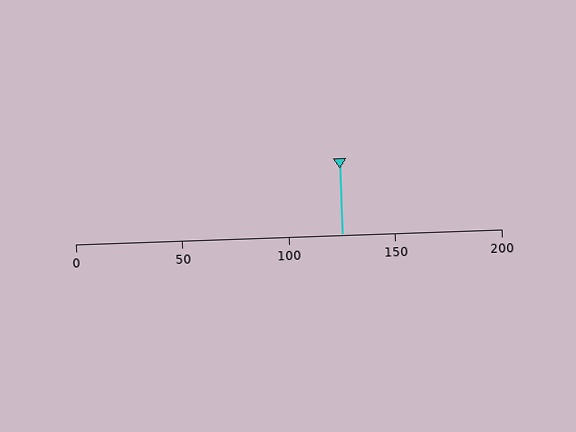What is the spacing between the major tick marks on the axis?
The major ticks are spaced 50 apart.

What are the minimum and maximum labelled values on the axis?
The axis runs from 0 to 200.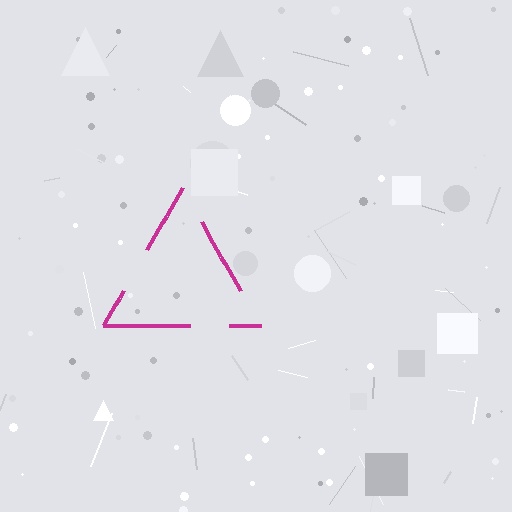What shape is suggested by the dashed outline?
The dashed outline suggests a triangle.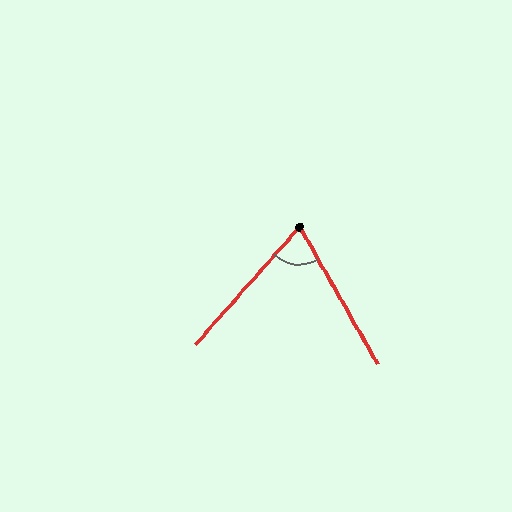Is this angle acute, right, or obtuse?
It is acute.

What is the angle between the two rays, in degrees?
Approximately 71 degrees.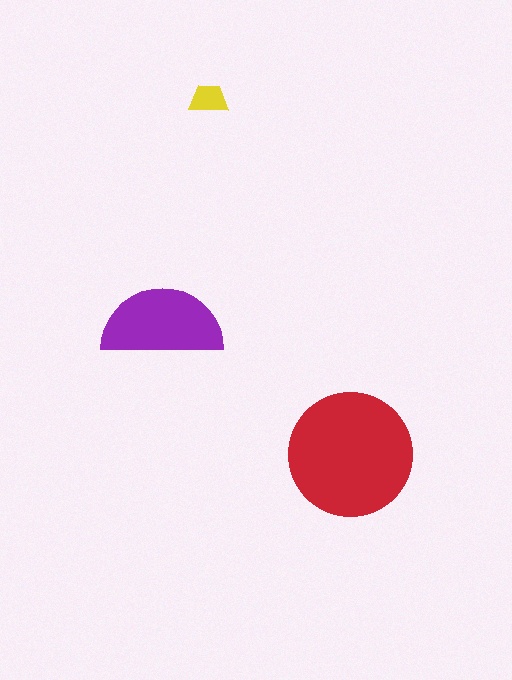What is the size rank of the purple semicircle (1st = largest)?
2nd.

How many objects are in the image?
There are 3 objects in the image.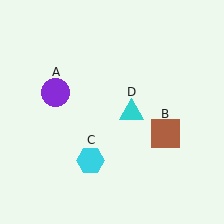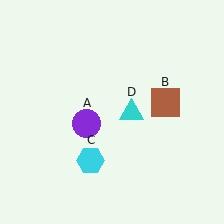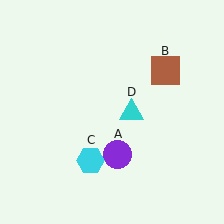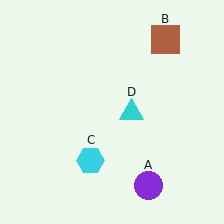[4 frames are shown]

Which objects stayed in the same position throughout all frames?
Cyan hexagon (object C) and cyan triangle (object D) remained stationary.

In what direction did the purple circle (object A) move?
The purple circle (object A) moved down and to the right.